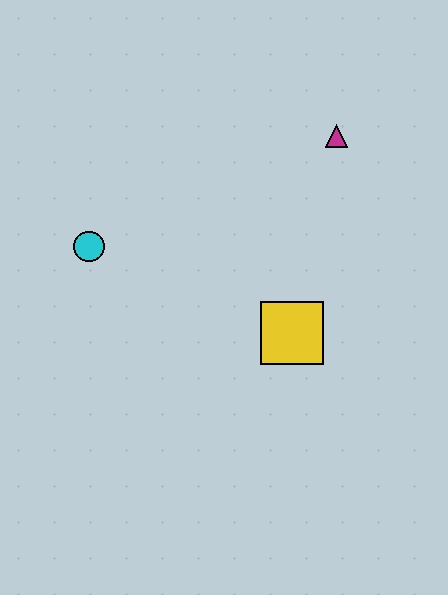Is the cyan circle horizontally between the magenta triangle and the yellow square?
No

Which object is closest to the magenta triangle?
The yellow square is closest to the magenta triangle.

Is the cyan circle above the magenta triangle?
No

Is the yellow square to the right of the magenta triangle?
No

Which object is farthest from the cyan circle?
The magenta triangle is farthest from the cyan circle.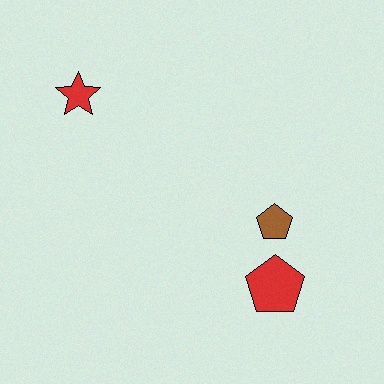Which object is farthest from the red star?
The red pentagon is farthest from the red star.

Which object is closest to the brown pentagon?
The red pentagon is closest to the brown pentagon.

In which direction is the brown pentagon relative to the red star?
The brown pentagon is to the right of the red star.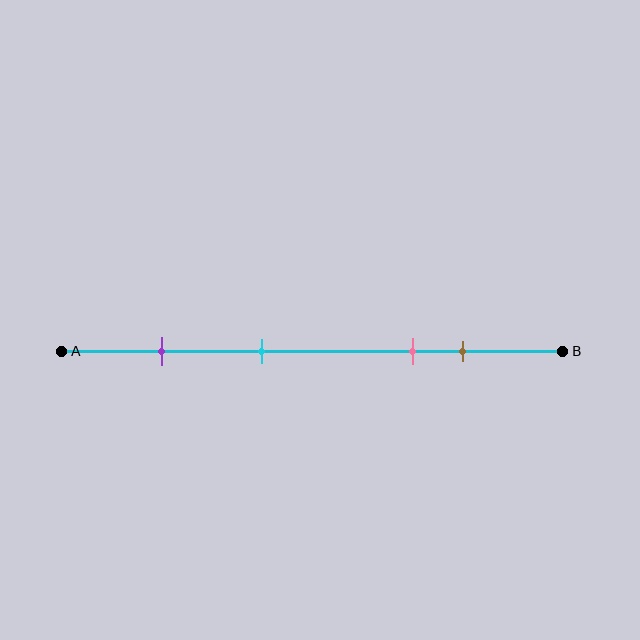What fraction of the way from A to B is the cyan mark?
The cyan mark is approximately 40% (0.4) of the way from A to B.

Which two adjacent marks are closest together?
The pink and brown marks are the closest adjacent pair.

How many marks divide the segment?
There are 4 marks dividing the segment.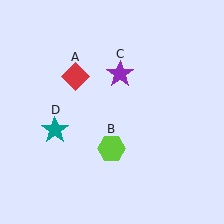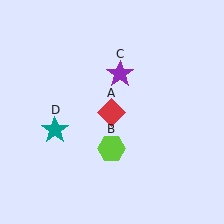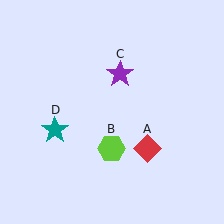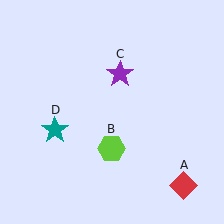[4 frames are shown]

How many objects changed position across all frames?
1 object changed position: red diamond (object A).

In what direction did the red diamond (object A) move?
The red diamond (object A) moved down and to the right.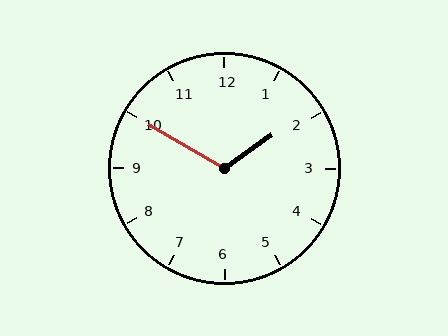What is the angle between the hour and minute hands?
Approximately 115 degrees.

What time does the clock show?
1:50.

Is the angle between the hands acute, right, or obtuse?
It is obtuse.